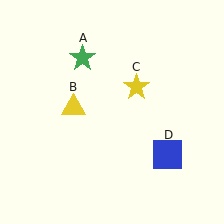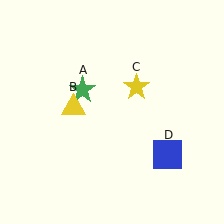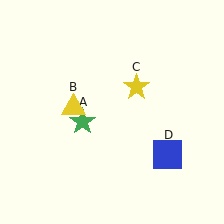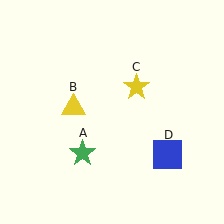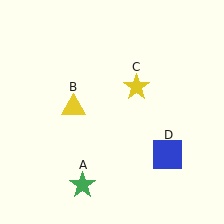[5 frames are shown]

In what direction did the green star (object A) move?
The green star (object A) moved down.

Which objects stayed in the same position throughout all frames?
Yellow triangle (object B) and yellow star (object C) and blue square (object D) remained stationary.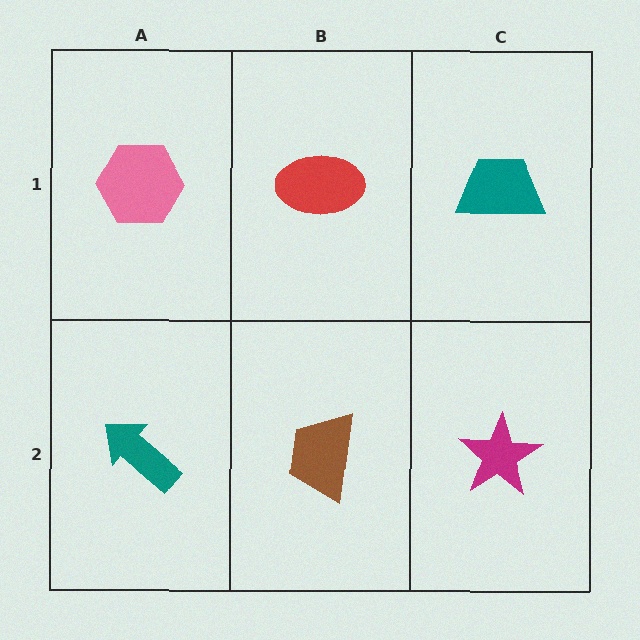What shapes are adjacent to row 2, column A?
A pink hexagon (row 1, column A), a brown trapezoid (row 2, column B).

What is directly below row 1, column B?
A brown trapezoid.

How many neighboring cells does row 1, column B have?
3.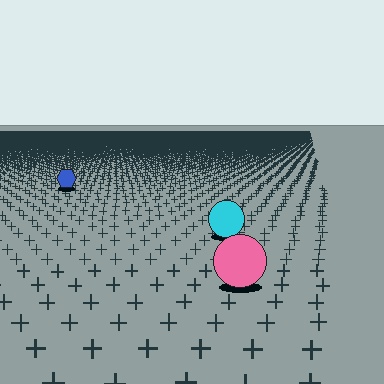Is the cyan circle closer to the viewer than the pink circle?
No. The pink circle is closer — you can tell from the texture gradient: the ground texture is coarser near it.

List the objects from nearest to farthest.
From nearest to farthest: the pink circle, the cyan circle, the blue hexagon.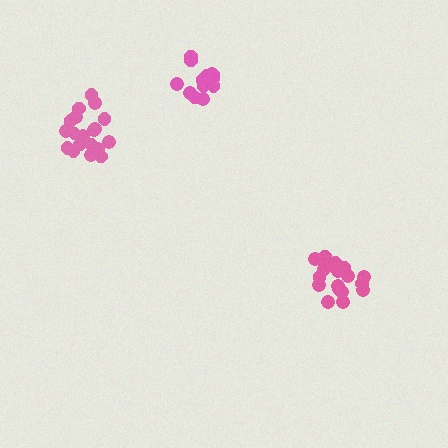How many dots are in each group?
Group 1: 14 dots, Group 2: 19 dots, Group 3: 19 dots (52 total).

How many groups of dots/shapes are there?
There are 3 groups.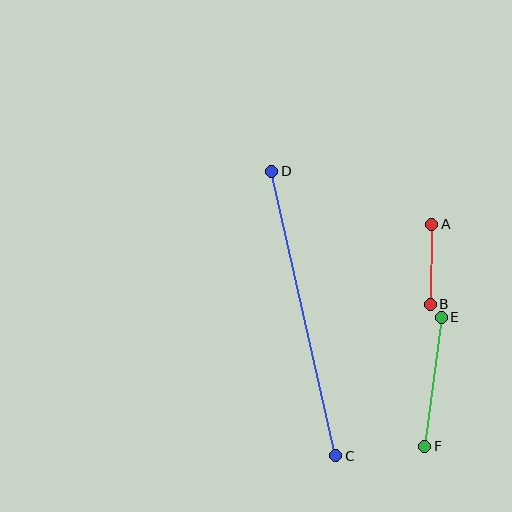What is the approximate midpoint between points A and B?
The midpoint is at approximately (431, 264) pixels.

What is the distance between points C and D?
The distance is approximately 291 pixels.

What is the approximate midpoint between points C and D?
The midpoint is at approximately (304, 314) pixels.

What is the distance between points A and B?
The distance is approximately 80 pixels.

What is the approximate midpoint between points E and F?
The midpoint is at approximately (433, 382) pixels.